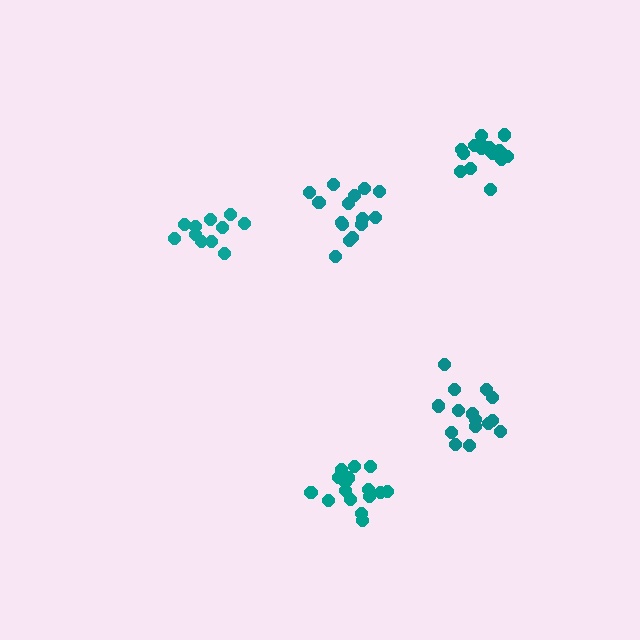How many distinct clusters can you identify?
There are 5 distinct clusters.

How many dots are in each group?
Group 1: 17 dots, Group 2: 15 dots, Group 3: 11 dots, Group 4: 16 dots, Group 5: 17 dots (76 total).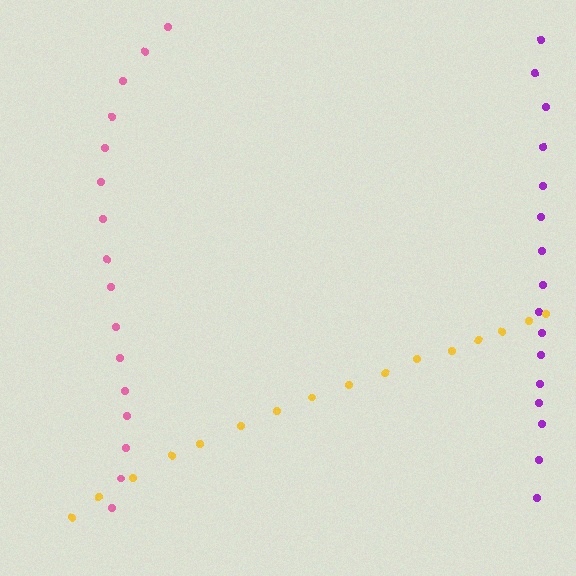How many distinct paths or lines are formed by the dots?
There are 3 distinct paths.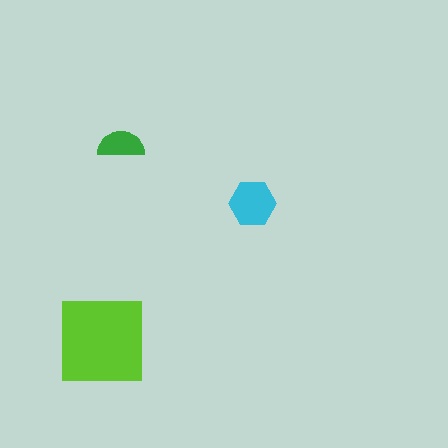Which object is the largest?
The lime square.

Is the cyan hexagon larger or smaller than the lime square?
Smaller.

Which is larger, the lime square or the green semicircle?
The lime square.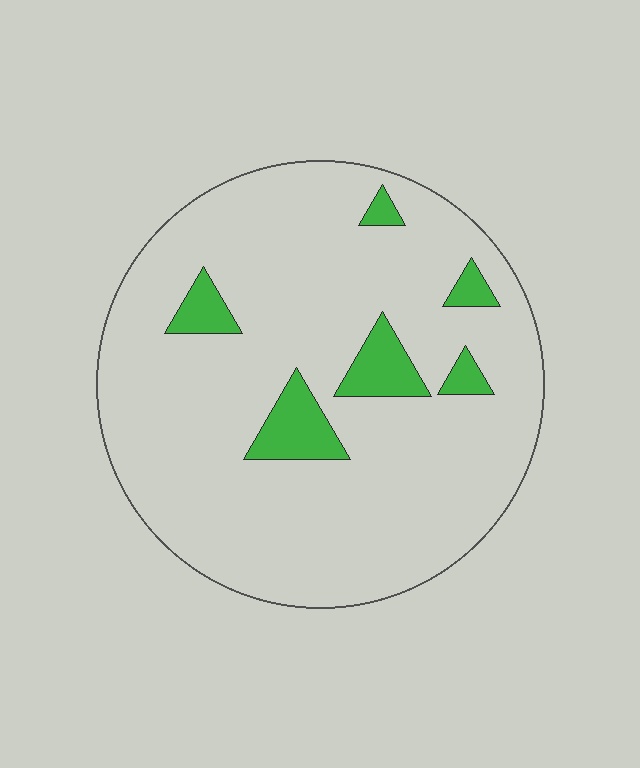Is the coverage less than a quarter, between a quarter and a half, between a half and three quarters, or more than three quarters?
Less than a quarter.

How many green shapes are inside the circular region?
6.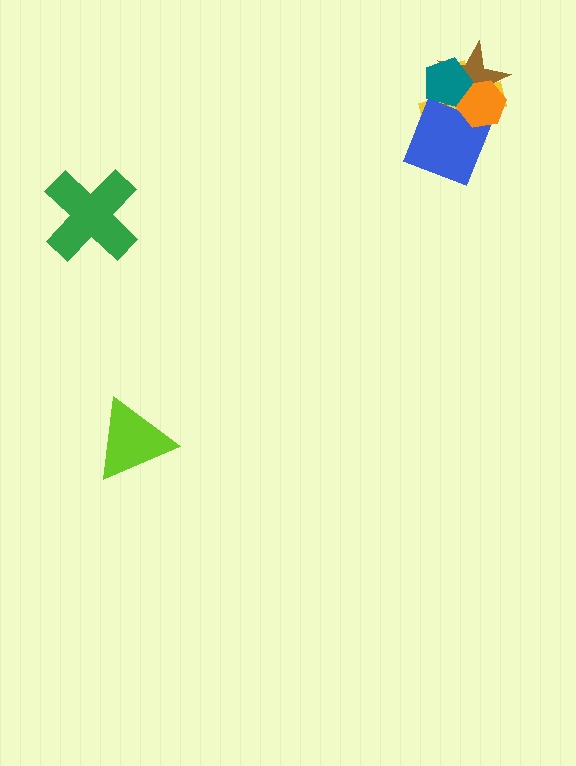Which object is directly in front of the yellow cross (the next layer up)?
The blue diamond is directly in front of the yellow cross.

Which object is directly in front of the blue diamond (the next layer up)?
The brown star is directly in front of the blue diamond.